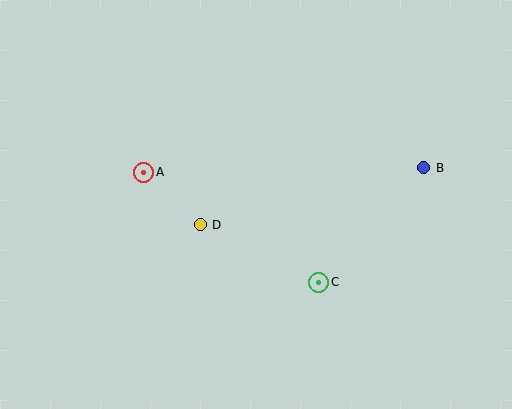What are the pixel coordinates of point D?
Point D is at (200, 225).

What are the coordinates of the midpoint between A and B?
The midpoint between A and B is at (284, 170).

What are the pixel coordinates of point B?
Point B is at (424, 168).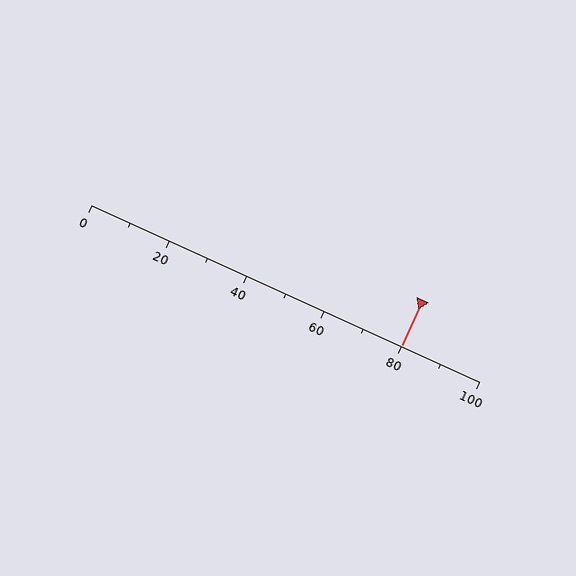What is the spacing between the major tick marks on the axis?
The major ticks are spaced 20 apart.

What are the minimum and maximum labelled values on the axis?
The axis runs from 0 to 100.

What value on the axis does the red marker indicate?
The marker indicates approximately 80.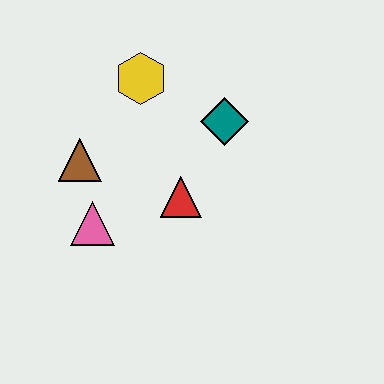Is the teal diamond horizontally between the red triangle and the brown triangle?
No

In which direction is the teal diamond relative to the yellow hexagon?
The teal diamond is to the right of the yellow hexagon.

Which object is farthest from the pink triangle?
The teal diamond is farthest from the pink triangle.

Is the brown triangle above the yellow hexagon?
No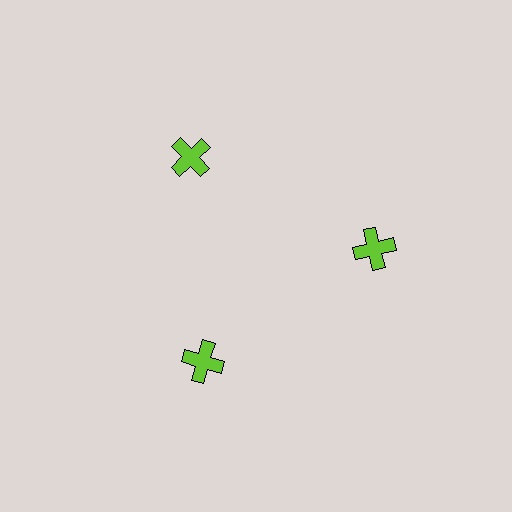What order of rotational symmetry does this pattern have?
This pattern has 3-fold rotational symmetry.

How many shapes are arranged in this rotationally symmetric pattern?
There are 3 shapes, arranged in 3 groups of 1.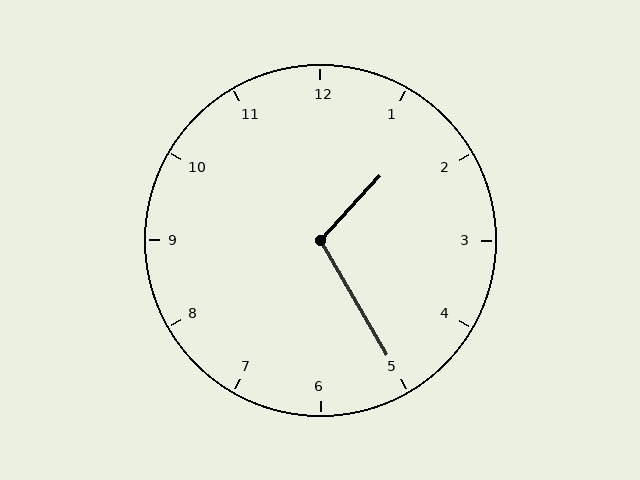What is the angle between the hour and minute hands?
Approximately 108 degrees.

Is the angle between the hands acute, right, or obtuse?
It is obtuse.